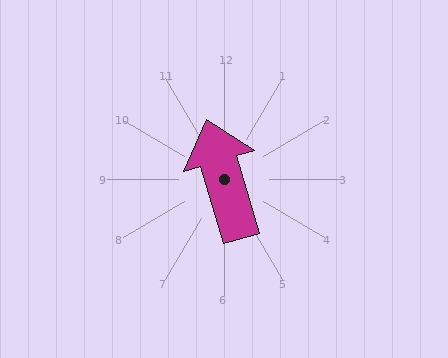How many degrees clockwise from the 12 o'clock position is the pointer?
Approximately 344 degrees.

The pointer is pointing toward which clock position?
Roughly 11 o'clock.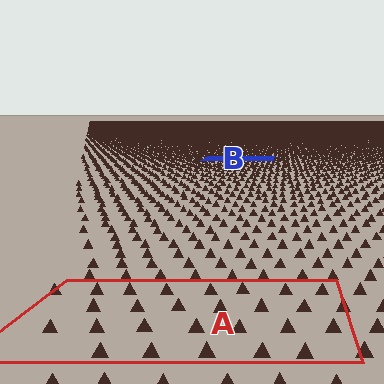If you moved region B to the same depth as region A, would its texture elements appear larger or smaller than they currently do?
They would appear larger. At a closer depth, the same texture elements are projected at a bigger on-screen size.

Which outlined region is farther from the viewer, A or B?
Region B is farther from the viewer — the texture elements inside it appear smaller and more densely packed.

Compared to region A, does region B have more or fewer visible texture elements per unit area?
Region B has more texture elements per unit area — they are packed more densely because it is farther away.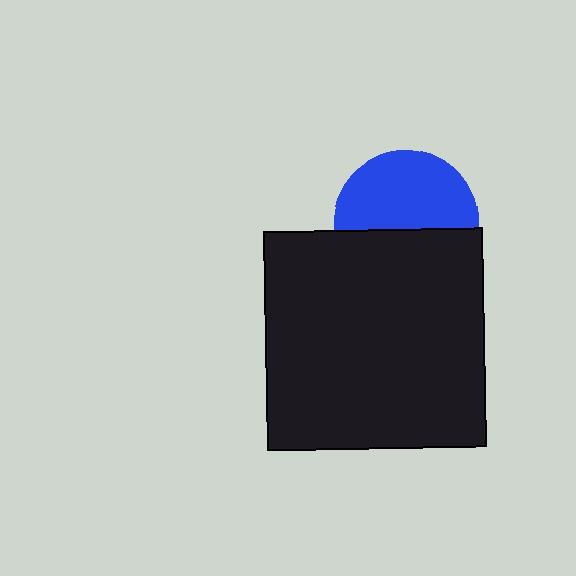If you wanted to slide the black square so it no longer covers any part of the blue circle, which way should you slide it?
Slide it down — that is the most direct way to separate the two shapes.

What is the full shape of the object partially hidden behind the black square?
The partially hidden object is a blue circle.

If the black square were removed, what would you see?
You would see the complete blue circle.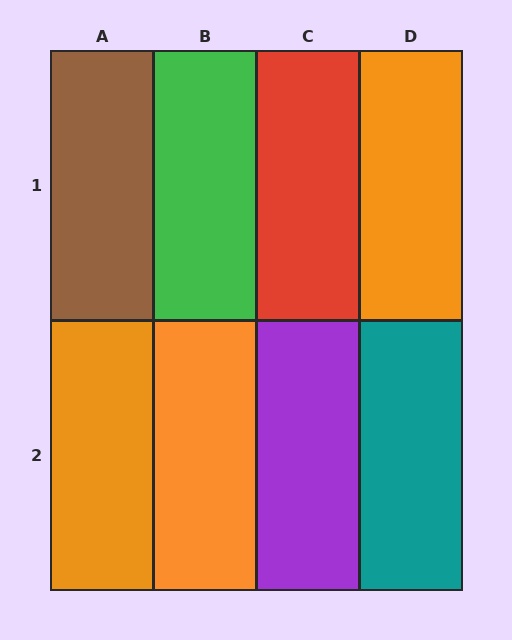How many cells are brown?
1 cell is brown.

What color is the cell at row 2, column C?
Purple.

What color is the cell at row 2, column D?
Teal.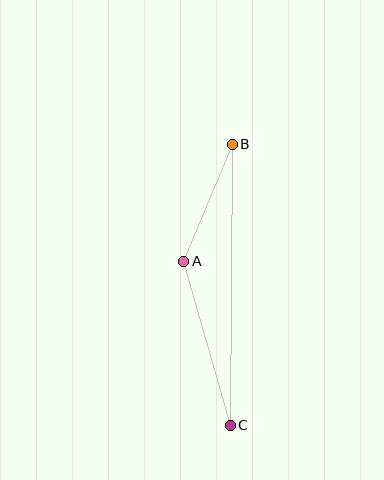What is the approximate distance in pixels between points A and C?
The distance between A and C is approximately 171 pixels.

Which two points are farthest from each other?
Points B and C are farthest from each other.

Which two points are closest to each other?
Points A and B are closest to each other.